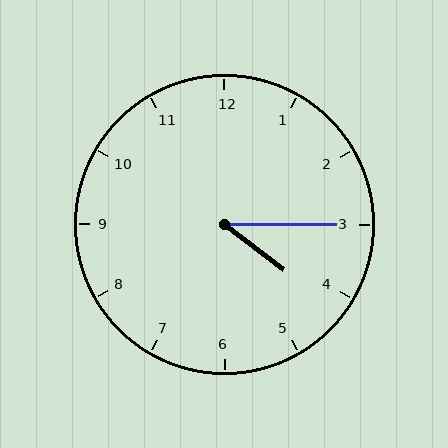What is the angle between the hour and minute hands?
Approximately 38 degrees.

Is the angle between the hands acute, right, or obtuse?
It is acute.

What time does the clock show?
4:15.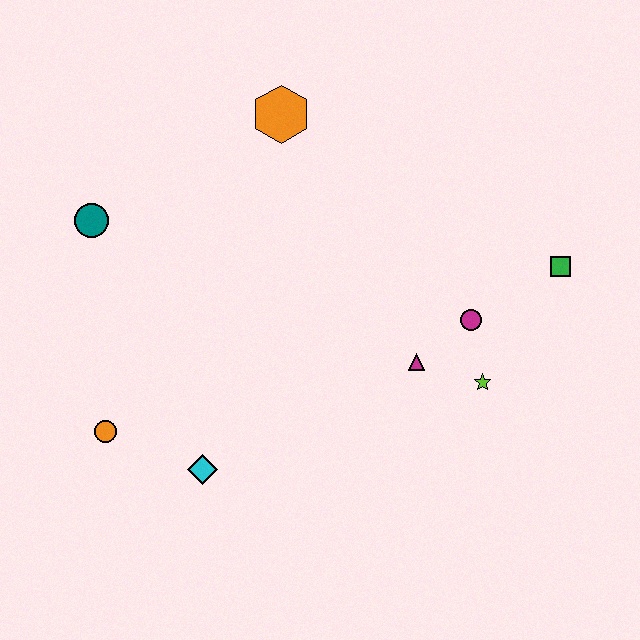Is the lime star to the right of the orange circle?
Yes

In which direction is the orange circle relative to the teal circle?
The orange circle is below the teal circle.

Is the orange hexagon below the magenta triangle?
No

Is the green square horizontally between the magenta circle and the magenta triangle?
No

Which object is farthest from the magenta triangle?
The teal circle is farthest from the magenta triangle.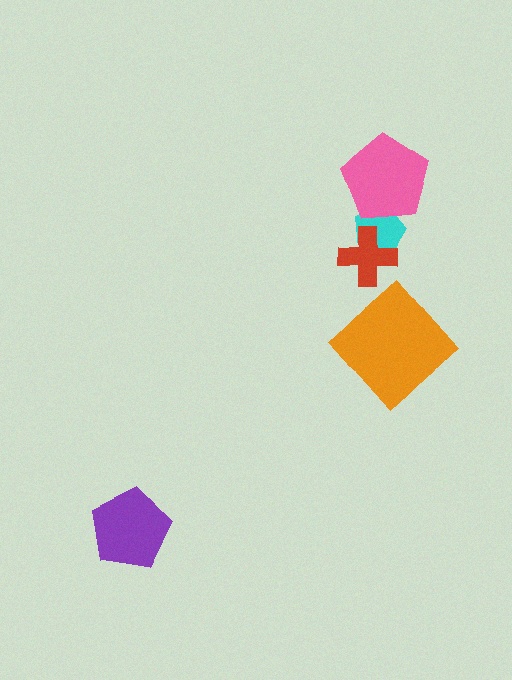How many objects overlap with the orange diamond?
0 objects overlap with the orange diamond.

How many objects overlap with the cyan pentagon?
2 objects overlap with the cyan pentagon.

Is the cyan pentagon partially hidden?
Yes, it is partially covered by another shape.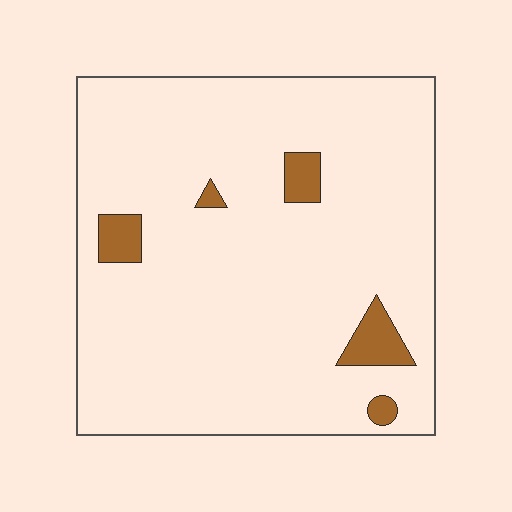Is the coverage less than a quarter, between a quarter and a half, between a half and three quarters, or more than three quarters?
Less than a quarter.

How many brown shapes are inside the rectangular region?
5.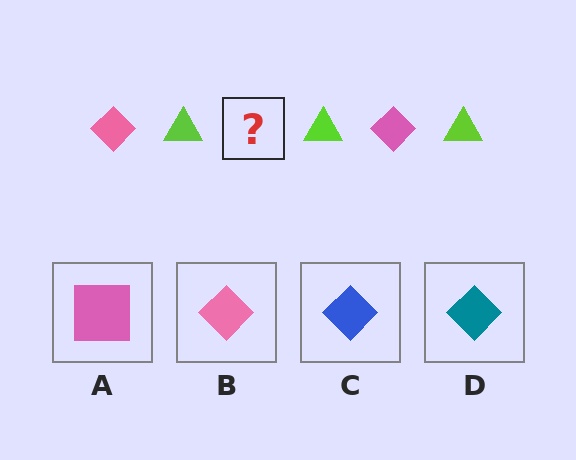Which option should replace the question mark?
Option B.